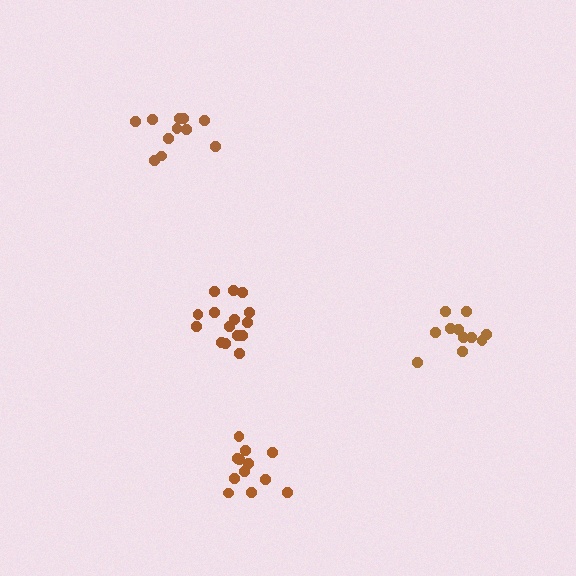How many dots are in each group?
Group 1: 11 dots, Group 2: 11 dots, Group 3: 15 dots, Group 4: 12 dots (49 total).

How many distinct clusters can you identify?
There are 4 distinct clusters.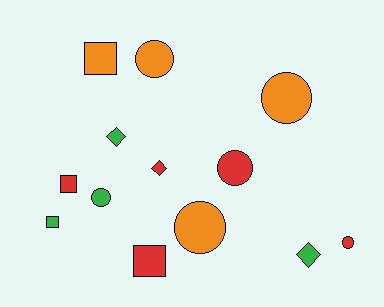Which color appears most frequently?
Red, with 5 objects.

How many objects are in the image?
There are 13 objects.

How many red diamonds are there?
There is 1 red diamond.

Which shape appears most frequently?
Circle, with 6 objects.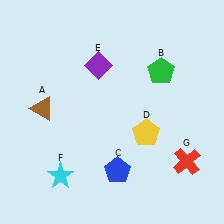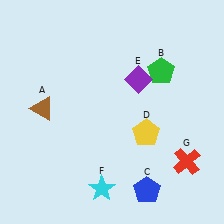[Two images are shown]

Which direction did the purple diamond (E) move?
The purple diamond (E) moved right.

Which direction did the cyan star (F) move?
The cyan star (F) moved right.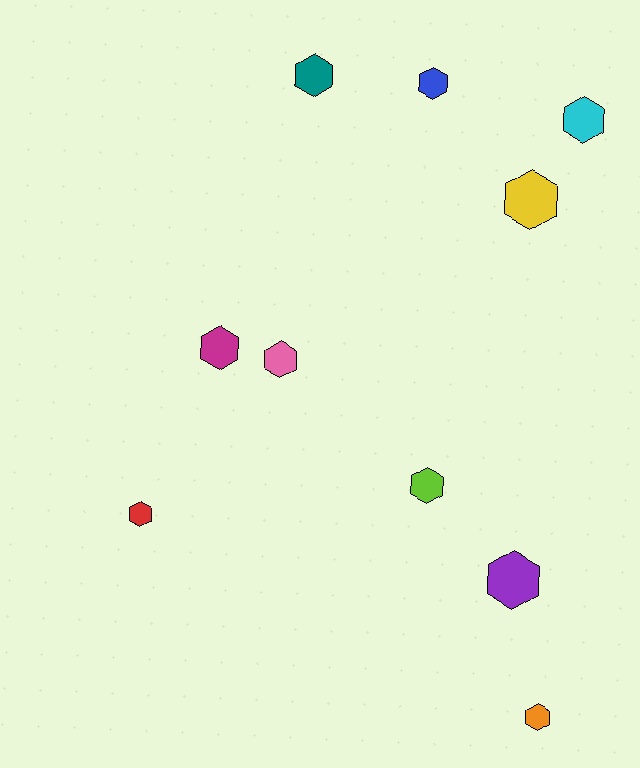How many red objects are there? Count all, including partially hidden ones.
There is 1 red object.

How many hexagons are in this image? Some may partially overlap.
There are 10 hexagons.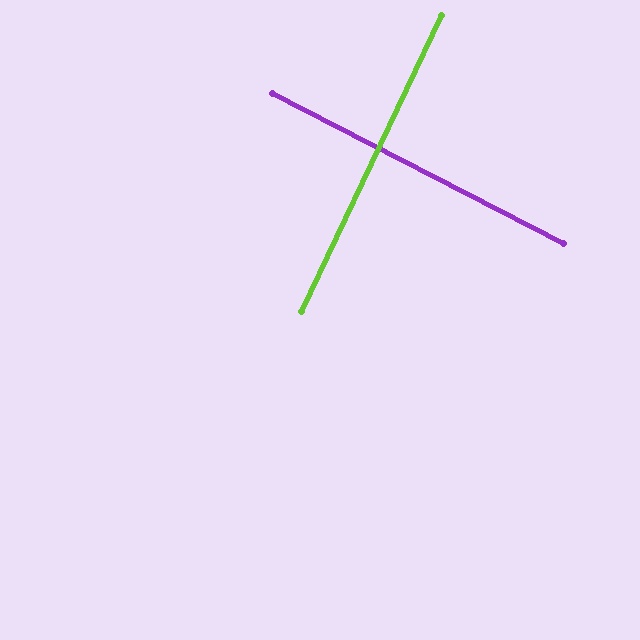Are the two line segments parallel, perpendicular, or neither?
Perpendicular — they meet at approximately 88°.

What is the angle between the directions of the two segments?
Approximately 88 degrees.